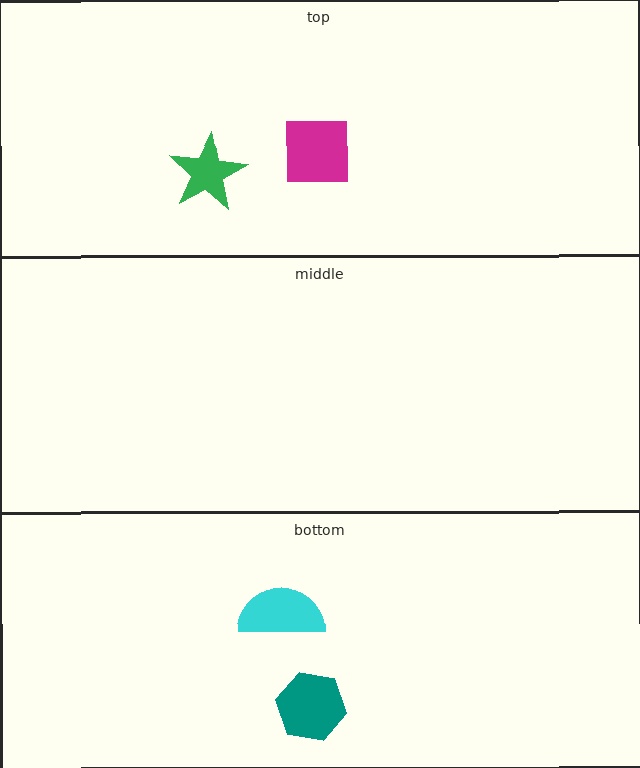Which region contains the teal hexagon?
The bottom region.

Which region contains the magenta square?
The top region.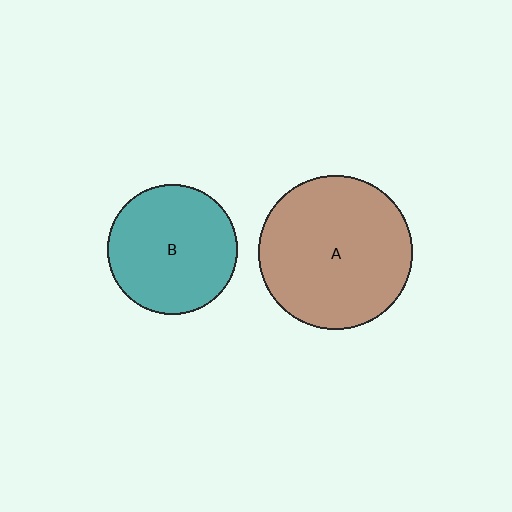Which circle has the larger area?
Circle A (brown).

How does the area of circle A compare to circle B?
Approximately 1.4 times.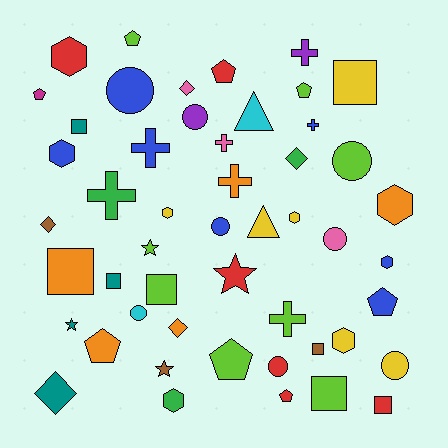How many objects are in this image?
There are 50 objects.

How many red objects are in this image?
There are 6 red objects.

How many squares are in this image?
There are 8 squares.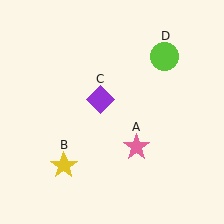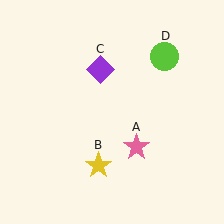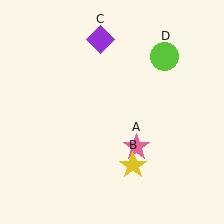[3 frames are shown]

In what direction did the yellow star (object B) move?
The yellow star (object B) moved right.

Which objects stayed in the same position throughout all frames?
Pink star (object A) and lime circle (object D) remained stationary.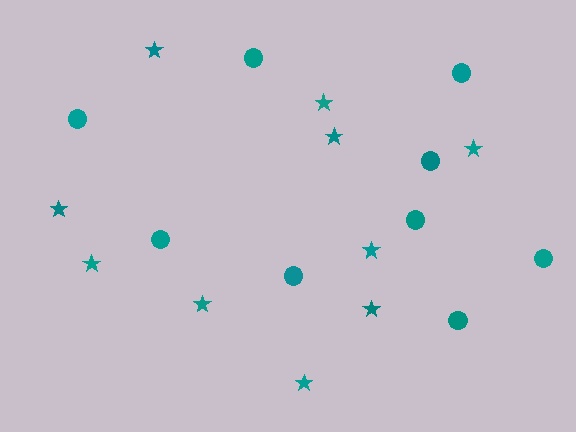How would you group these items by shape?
There are 2 groups: one group of stars (10) and one group of circles (9).